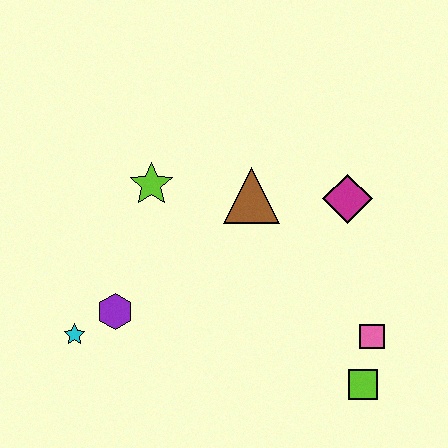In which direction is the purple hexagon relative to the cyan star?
The purple hexagon is to the right of the cyan star.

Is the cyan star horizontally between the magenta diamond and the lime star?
No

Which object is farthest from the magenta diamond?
The cyan star is farthest from the magenta diamond.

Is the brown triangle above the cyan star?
Yes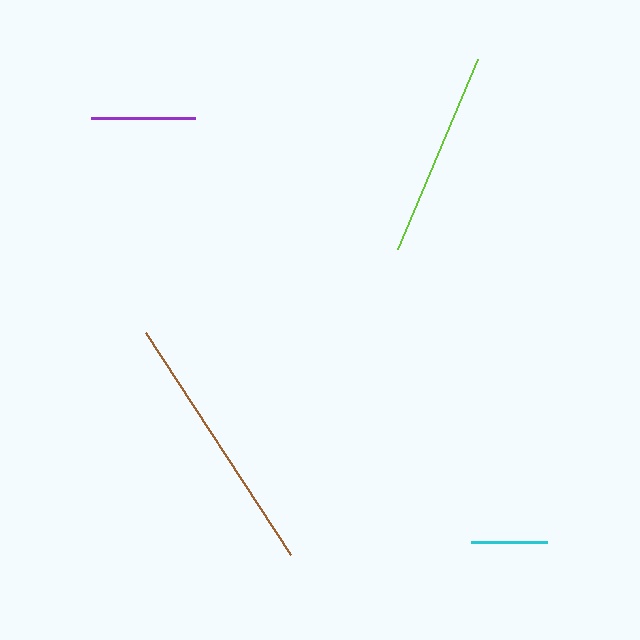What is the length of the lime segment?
The lime segment is approximately 207 pixels long.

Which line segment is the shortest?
The cyan line is the shortest at approximately 76 pixels.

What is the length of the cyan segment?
The cyan segment is approximately 76 pixels long.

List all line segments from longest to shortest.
From longest to shortest: brown, lime, purple, cyan.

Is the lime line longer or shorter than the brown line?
The brown line is longer than the lime line.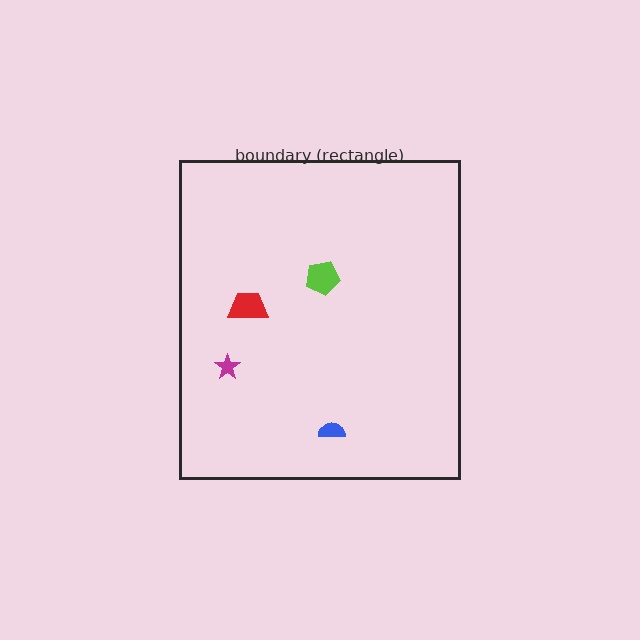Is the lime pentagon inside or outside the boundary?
Inside.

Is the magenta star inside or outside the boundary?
Inside.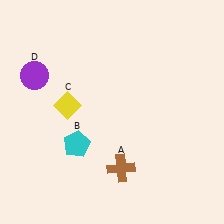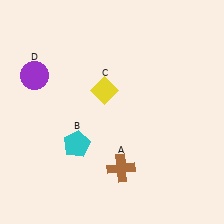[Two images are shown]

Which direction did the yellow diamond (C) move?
The yellow diamond (C) moved right.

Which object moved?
The yellow diamond (C) moved right.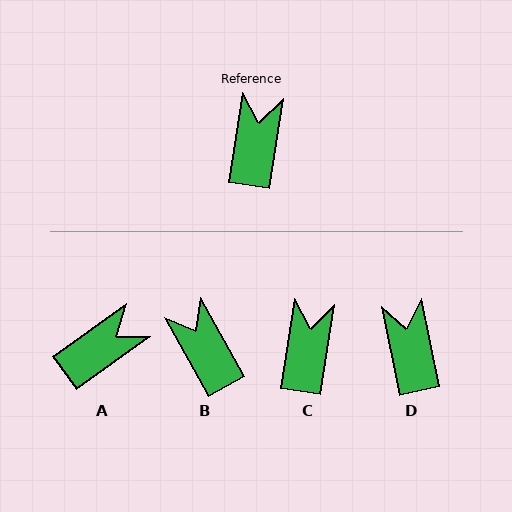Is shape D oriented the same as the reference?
No, it is off by about 21 degrees.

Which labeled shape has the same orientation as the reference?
C.